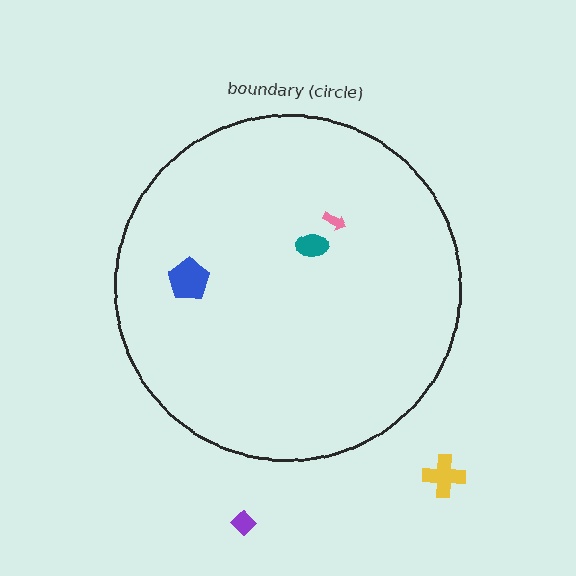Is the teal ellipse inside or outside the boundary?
Inside.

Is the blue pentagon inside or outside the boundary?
Inside.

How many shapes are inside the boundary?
3 inside, 2 outside.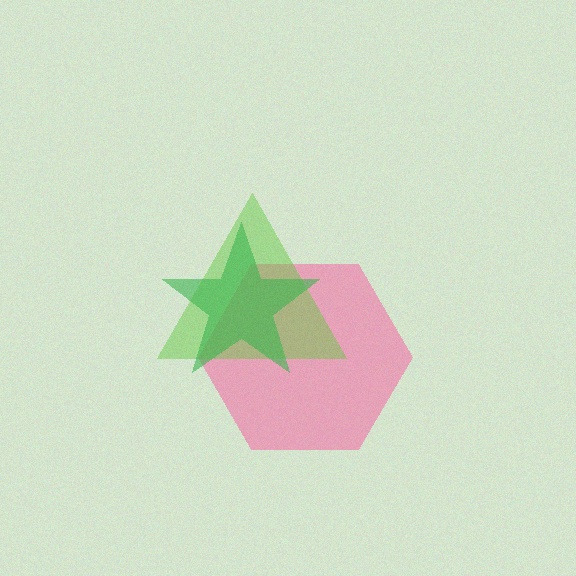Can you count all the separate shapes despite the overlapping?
Yes, there are 3 separate shapes.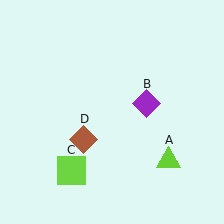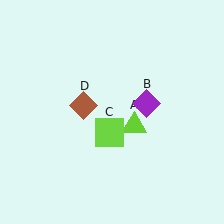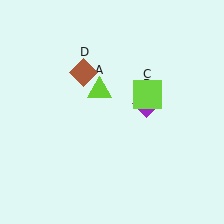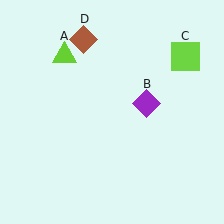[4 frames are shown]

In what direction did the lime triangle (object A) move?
The lime triangle (object A) moved up and to the left.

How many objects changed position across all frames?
3 objects changed position: lime triangle (object A), lime square (object C), brown diamond (object D).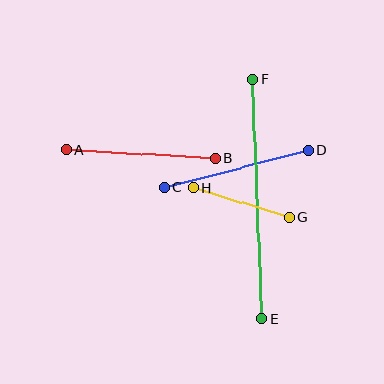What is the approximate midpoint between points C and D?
The midpoint is at approximately (236, 169) pixels.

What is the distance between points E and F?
The distance is approximately 239 pixels.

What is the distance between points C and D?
The distance is approximately 148 pixels.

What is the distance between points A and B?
The distance is approximately 149 pixels.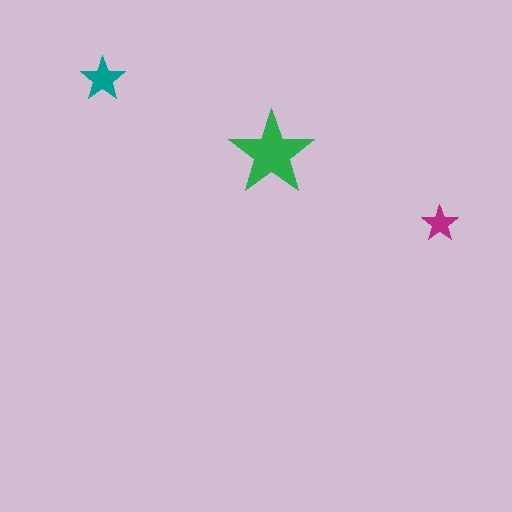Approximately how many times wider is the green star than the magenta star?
About 2.5 times wider.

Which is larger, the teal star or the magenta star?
The teal one.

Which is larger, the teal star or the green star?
The green one.